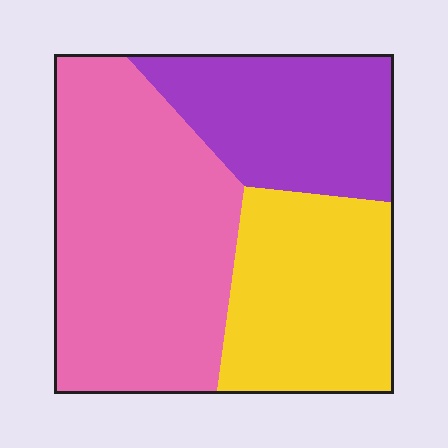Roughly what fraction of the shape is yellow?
Yellow covers 28% of the shape.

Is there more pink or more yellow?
Pink.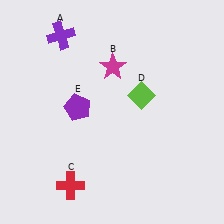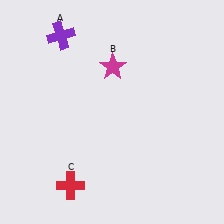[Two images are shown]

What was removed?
The purple pentagon (E), the lime diamond (D) were removed in Image 2.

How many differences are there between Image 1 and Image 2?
There are 2 differences between the two images.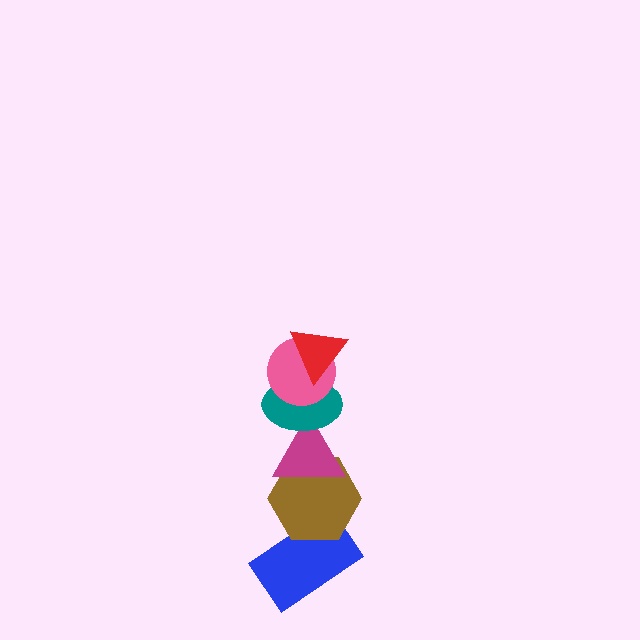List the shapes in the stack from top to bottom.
From top to bottom: the red triangle, the pink circle, the teal ellipse, the magenta triangle, the brown hexagon, the blue rectangle.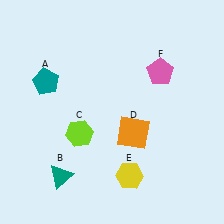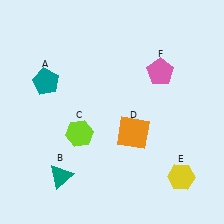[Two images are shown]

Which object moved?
The yellow hexagon (E) moved right.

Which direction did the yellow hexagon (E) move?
The yellow hexagon (E) moved right.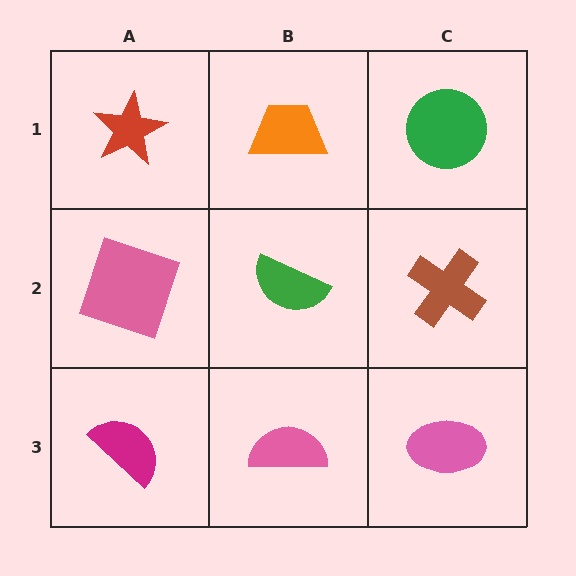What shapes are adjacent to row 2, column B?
An orange trapezoid (row 1, column B), a pink semicircle (row 3, column B), a pink square (row 2, column A), a brown cross (row 2, column C).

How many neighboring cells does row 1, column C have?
2.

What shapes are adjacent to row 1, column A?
A pink square (row 2, column A), an orange trapezoid (row 1, column B).